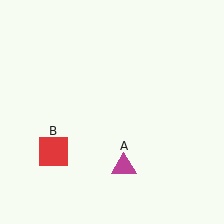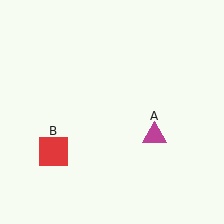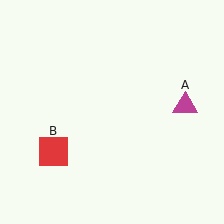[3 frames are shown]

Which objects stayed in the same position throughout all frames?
Red square (object B) remained stationary.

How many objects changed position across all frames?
1 object changed position: magenta triangle (object A).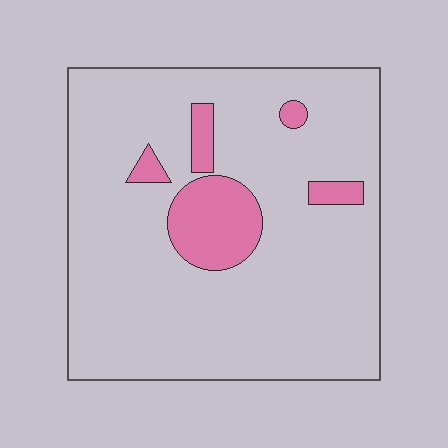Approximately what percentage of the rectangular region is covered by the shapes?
Approximately 10%.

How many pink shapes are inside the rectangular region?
5.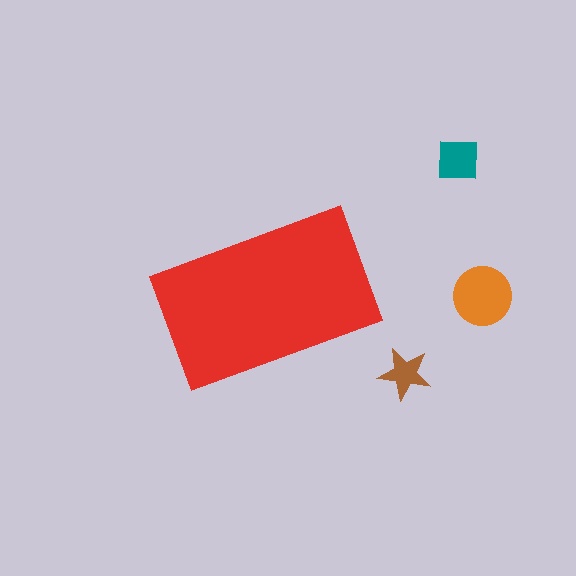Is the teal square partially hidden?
No, the teal square is fully visible.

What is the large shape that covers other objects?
A red rectangle.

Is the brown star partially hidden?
No, the brown star is fully visible.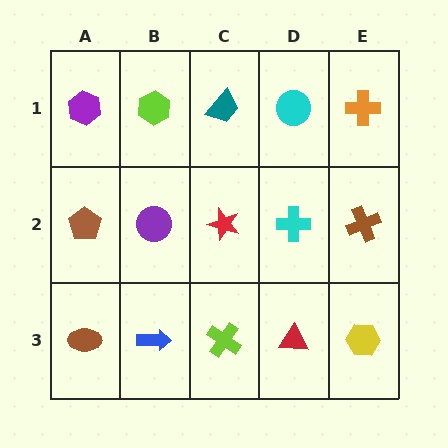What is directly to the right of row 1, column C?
A cyan circle.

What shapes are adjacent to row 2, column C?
A teal trapezoid (row 1, column C), a lime cross (row 3, column C), a purple circle (row 2, column B), a cyan cross (row 2, column D).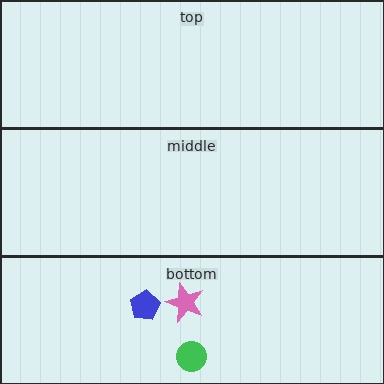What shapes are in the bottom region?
The pink star, the blue pentagon, the green circle.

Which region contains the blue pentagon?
The bottom region.